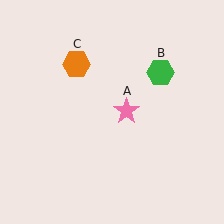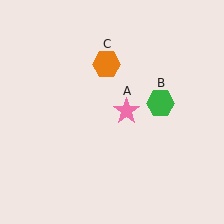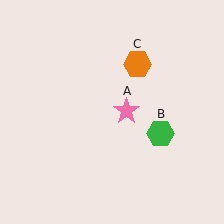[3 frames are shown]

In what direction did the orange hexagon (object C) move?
The orange hexagon (object C) moved right.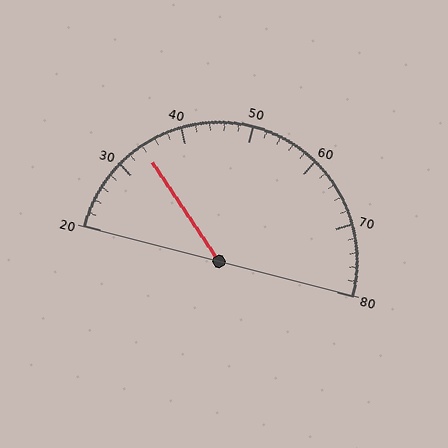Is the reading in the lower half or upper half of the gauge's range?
The reading is in the lower half of the range (20 to 80).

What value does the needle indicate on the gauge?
The needle indicates approximately 34.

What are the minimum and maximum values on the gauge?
The gauge ranges from 20 to 80.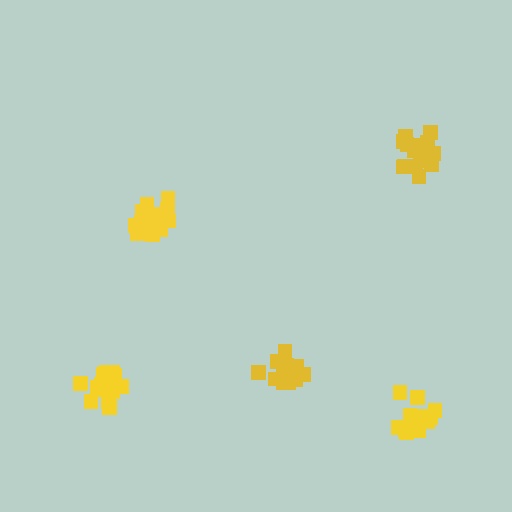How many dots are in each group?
Group 1: 14 dots, Group 2: 16 dots, Group 3: 15 dots, Group 4: 18 dots, Group 5: 15 dots (78 total).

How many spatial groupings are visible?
There are 5 spatial groupings.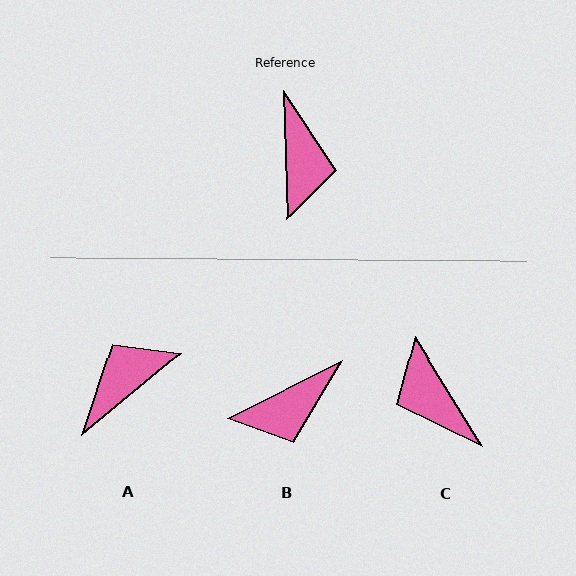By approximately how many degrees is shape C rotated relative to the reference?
Approximately 150 degrees clockwise.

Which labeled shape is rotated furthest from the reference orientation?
C, about 150 degrees away.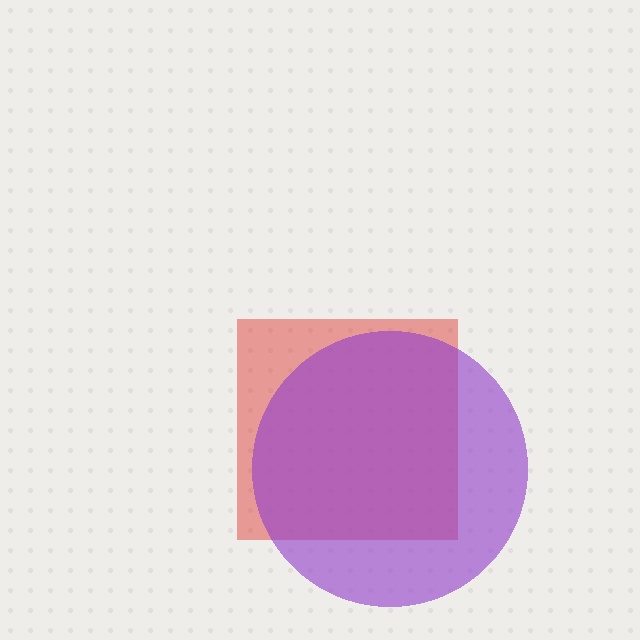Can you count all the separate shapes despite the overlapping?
Yes, there are 2 separate shapes.